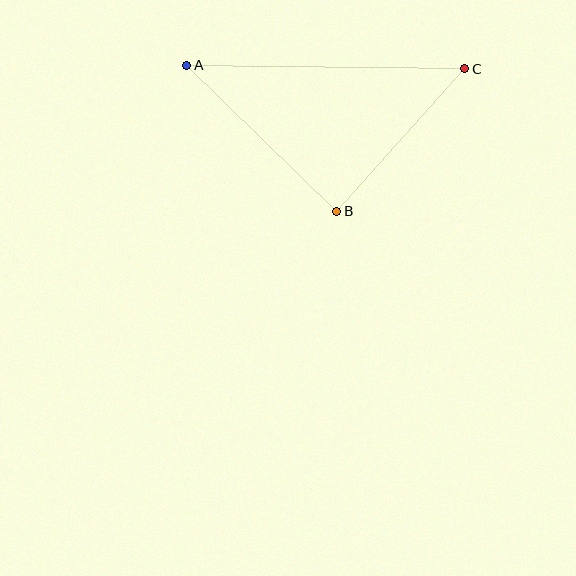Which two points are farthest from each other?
Points A and C are farthest from each other.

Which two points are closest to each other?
Points B and C are closest to each other.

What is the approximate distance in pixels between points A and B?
The distance between A and B is approximately 209 pixels.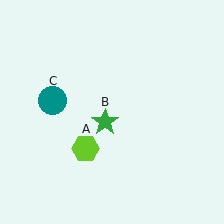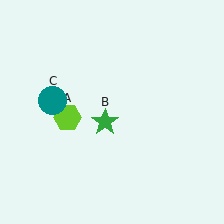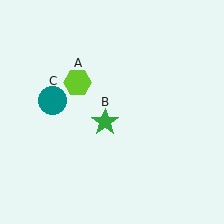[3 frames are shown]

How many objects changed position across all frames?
1 object changed position: lime hexagon (object A).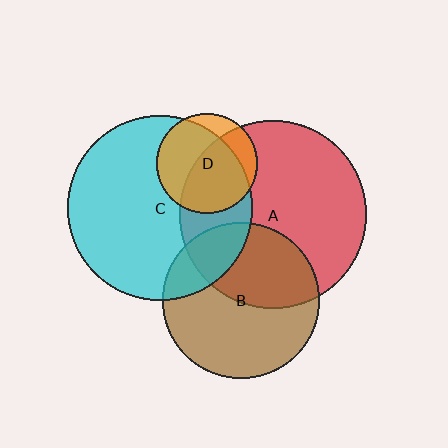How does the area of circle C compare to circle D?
Approximately 3.4 times.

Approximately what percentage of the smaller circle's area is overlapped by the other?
Approximately 45%.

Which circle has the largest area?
Circle A (red).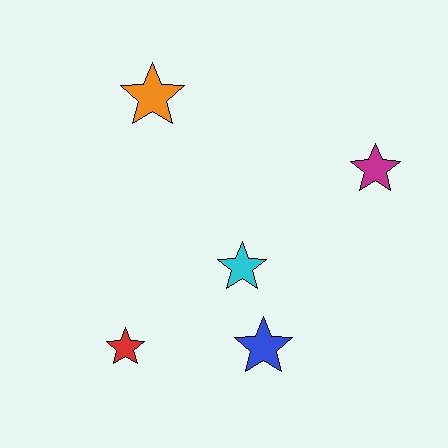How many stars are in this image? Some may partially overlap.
There are 5 stars.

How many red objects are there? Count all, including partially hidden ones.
There is 1 red object.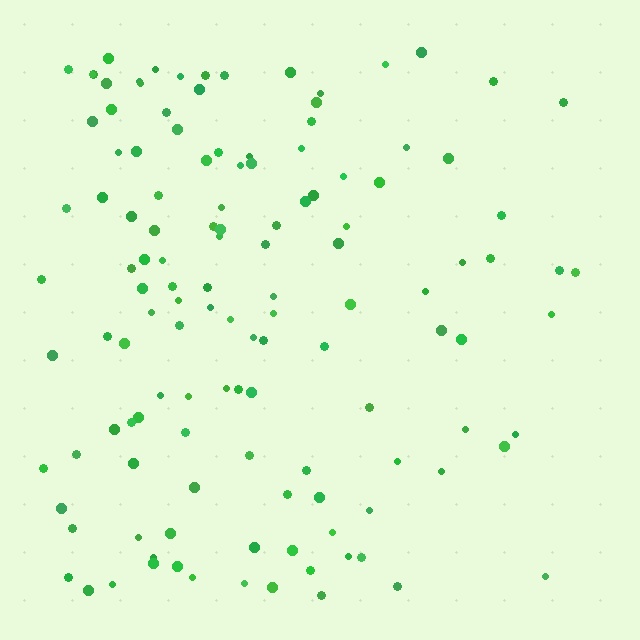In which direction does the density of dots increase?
From right to left, with the left side densest.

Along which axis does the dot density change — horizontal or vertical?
Horizontal.